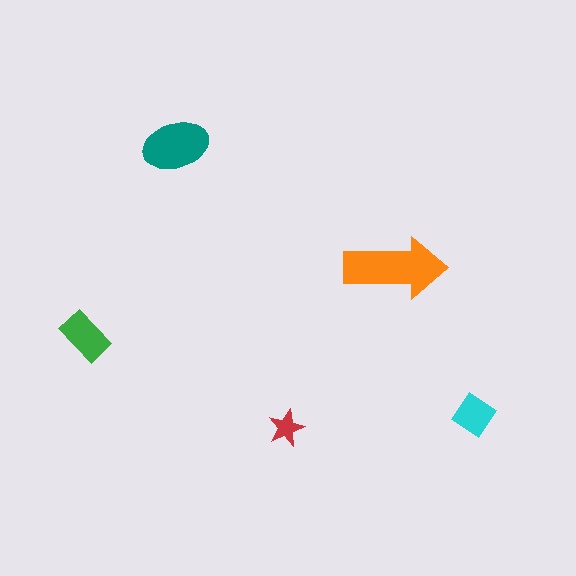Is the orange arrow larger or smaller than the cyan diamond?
Larger.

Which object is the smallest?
The red star.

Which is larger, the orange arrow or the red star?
The orange arrow.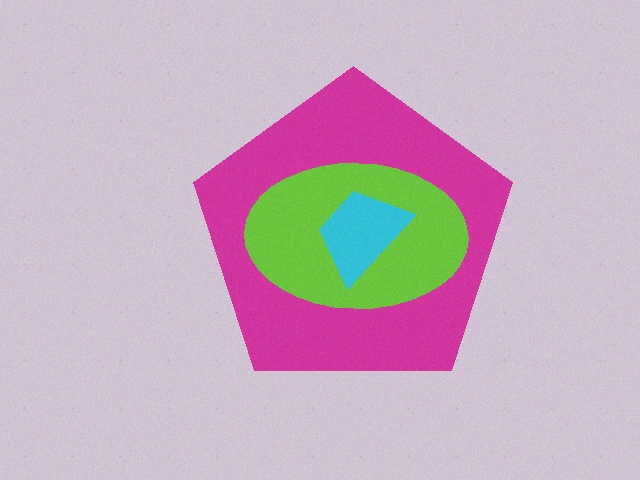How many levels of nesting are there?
3.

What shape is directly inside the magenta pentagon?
The lime ellipse.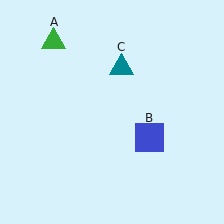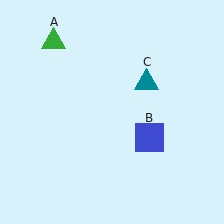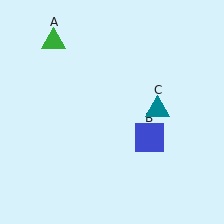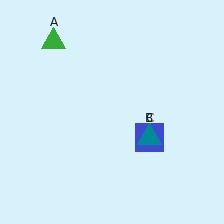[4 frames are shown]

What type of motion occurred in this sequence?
The teal triangle (object C) rotated clockwise around the center of the scene.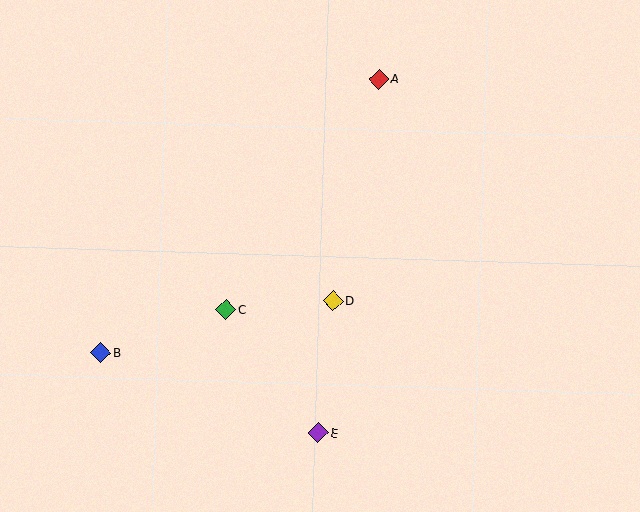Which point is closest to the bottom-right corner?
Point E is closest to the bottom-right corner.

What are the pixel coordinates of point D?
Point D is at (333, 301).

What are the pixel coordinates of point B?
Point B is at (101, 352).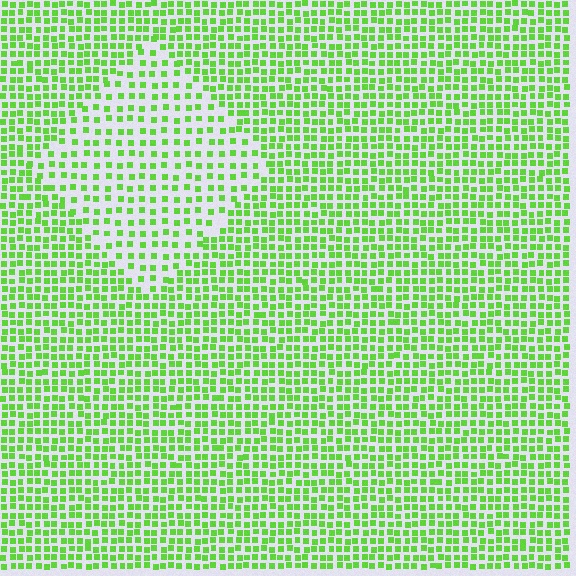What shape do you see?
I see a diamond.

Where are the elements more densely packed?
The elements are more densely packed outside the diamond boundary.